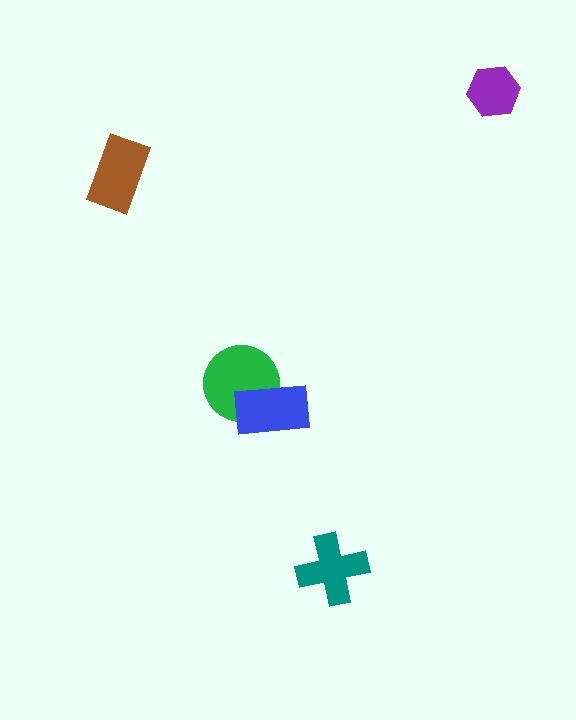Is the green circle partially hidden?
Yes, it is partially covered by another shape.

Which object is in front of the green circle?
The blue rectangle is in front of the green circle.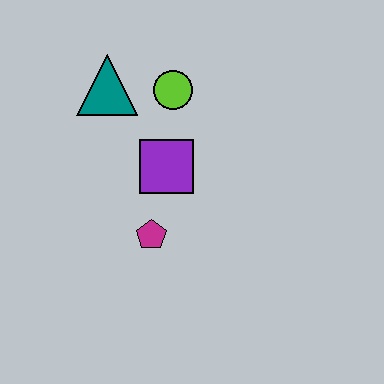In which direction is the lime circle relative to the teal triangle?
The lime circle is to the right of the teal triangle.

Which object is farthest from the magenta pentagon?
The teal triangle is farthest from the magenta pentagon.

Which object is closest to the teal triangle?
The lime circle is closest to the teal triangle.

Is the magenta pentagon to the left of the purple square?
Yes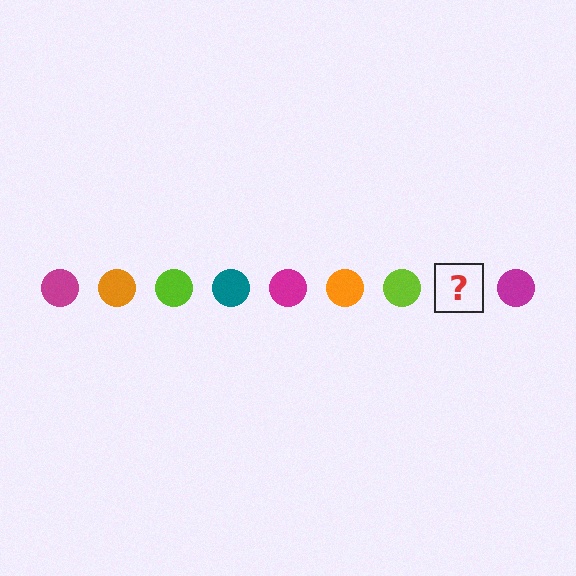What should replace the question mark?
The question mark should be replaced with a teal circle.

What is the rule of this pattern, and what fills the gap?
The rule is that the pattern cycles through magenta, orange, lime, teal circles. The gap should be filled with a teal circle.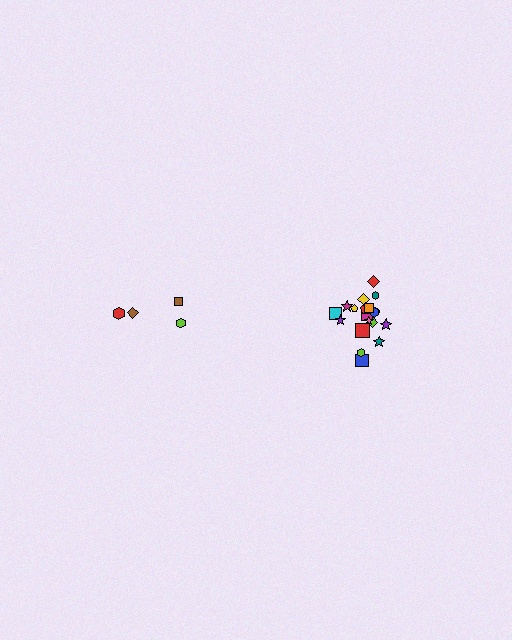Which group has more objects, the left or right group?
The right group.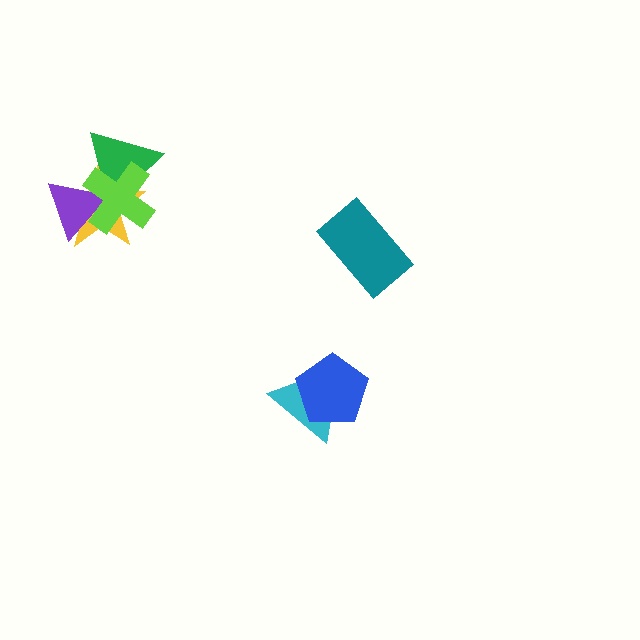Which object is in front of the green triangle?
The lime cross is in front of the green triangle.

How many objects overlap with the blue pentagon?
1 object overlaps with the blue pentagon.